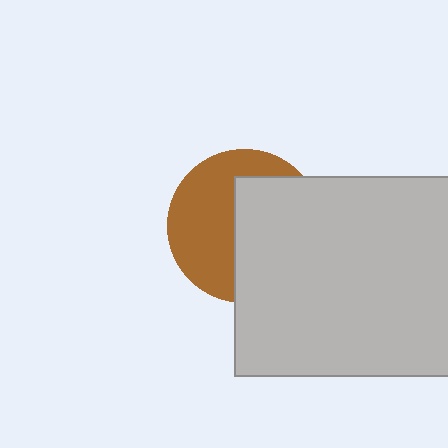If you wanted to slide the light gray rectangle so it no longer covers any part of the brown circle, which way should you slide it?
Slide it right — that is the most direct way to separate the two shapes.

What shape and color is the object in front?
The object in front is a light gray rectangle.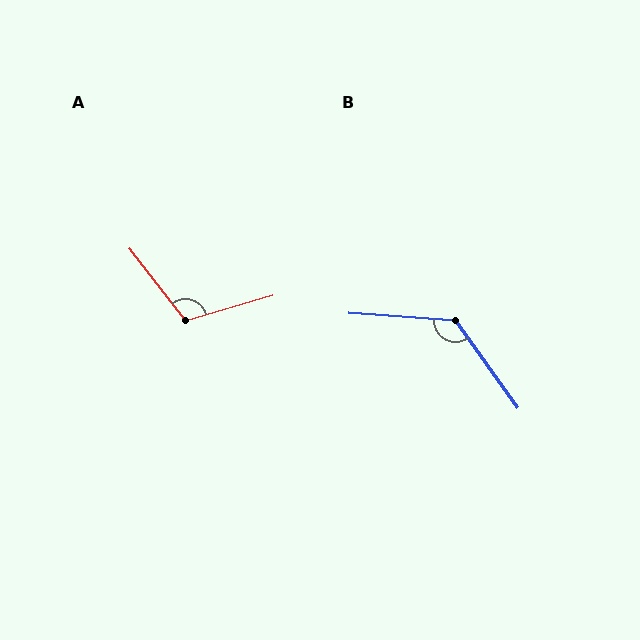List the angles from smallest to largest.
A (112°), B (129°).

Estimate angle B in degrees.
Approximately 129 degrees.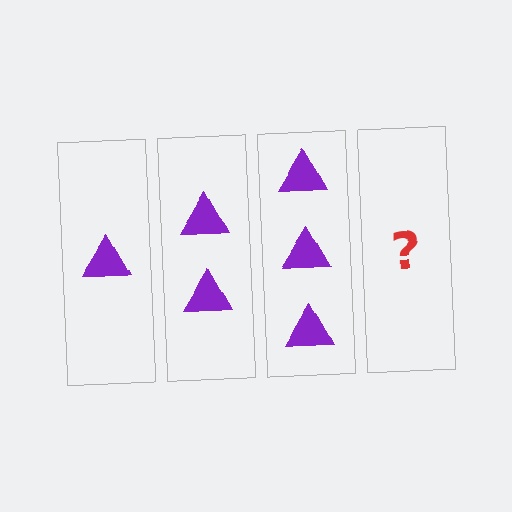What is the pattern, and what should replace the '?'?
The pattern is that each step adds one more triangle. The '?' should be 4 triangles.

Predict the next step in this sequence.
The next step is 4 triangles.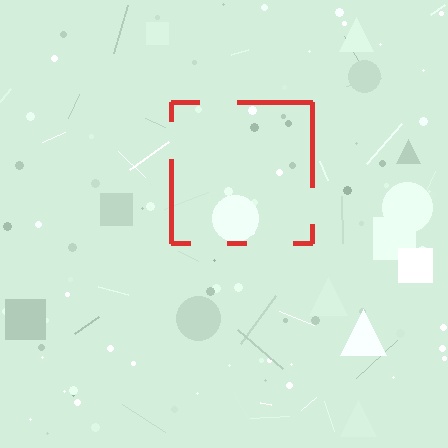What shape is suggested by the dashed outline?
The dashed outline suggests a square.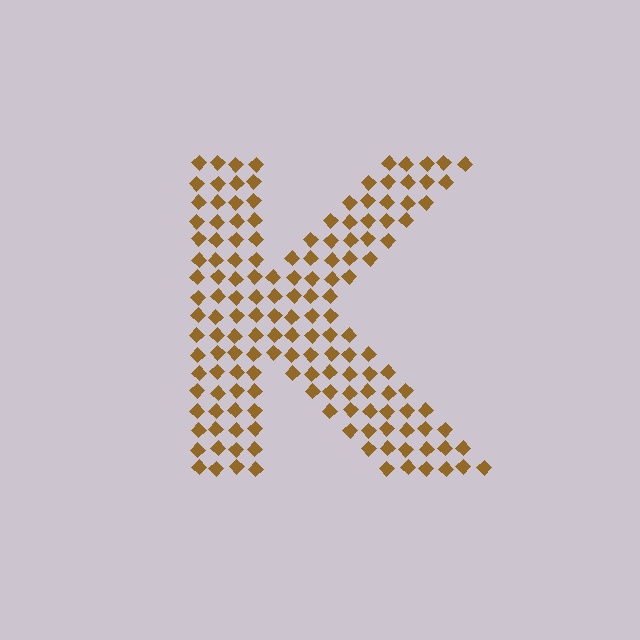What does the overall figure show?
The overall figure shows the letter K.